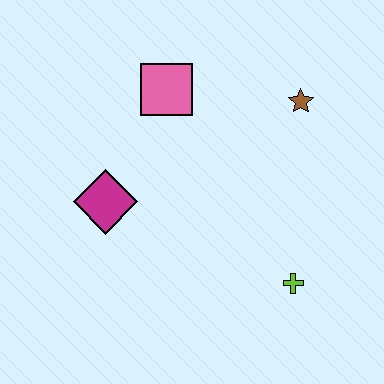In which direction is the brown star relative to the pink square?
The brown star is to the right of the pink square.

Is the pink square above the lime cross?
Yes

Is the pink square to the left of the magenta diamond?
No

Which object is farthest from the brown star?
The magenta diamond is farthest from the brown star.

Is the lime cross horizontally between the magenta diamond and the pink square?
No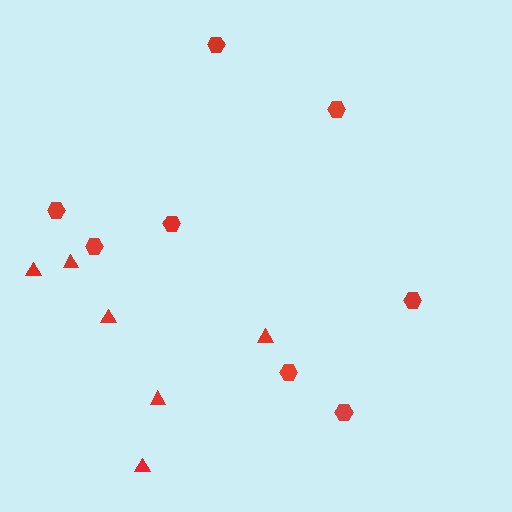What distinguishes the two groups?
There are 2 groups: one group of hexagons (8) and one group of triangles (6).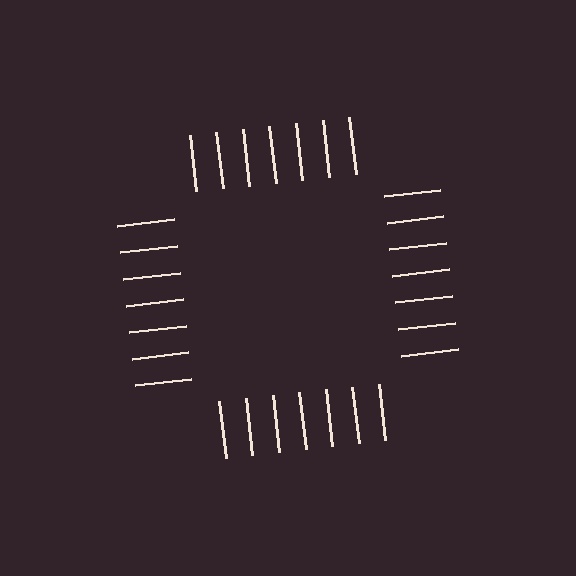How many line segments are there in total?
28 — 7 along each of the 4 edges.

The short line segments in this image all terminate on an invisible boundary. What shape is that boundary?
An illusory square — the line segments terminate on its edges but no continuous stroke is drawn.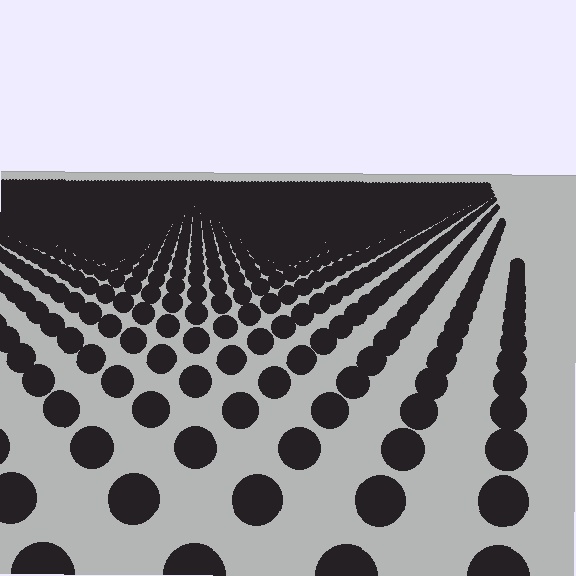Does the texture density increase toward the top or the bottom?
Density increases toward the top.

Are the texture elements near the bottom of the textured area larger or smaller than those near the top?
Larger. Near the bottom, elements are closer to the viewer and appear at a bigger on-screen size.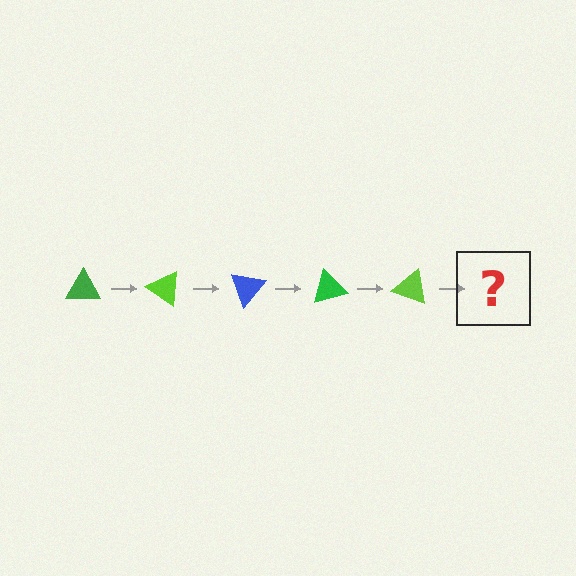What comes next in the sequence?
The next element should be a blue triangle, rotated 175 degrees from the start.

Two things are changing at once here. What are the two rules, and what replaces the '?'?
The two rules are that it rotates 35 degrees each step and the color cycles through green, lime, and blue. The '?' should be a blue triangle, rotated 175 degrees from the start.